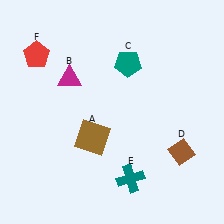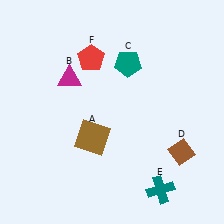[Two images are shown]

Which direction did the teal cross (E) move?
The teal cross (E) moved right.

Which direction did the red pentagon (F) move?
The red pentagon (F) moved right.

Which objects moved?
The objects that moved are: the teal cross (E), the red pentagon (F).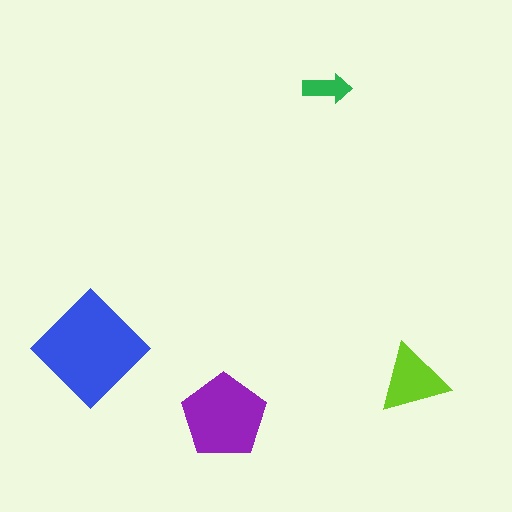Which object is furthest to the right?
The lime triangle is rightmost.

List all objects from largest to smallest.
The blue diamond, the purple pentagon, the lime triangle, the green arrow.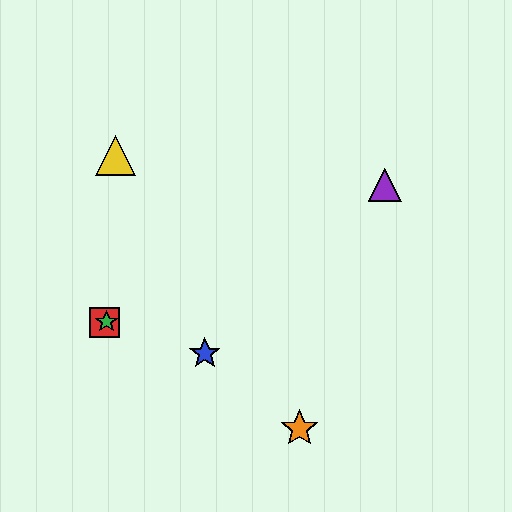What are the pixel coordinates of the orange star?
The orange star is at (300, 428).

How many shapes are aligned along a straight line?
3 shapes (the red square, the green star, the purple triangle) are aligned along a straight line.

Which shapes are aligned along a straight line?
The red square, the green star, the purple triangle are aligned along a straight line.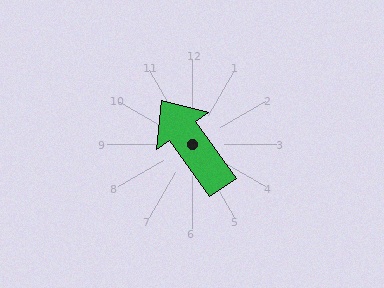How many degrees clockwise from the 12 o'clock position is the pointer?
Approximately 325 degrees.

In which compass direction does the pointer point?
Northwest.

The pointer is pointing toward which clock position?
Roughly 11 o'clock.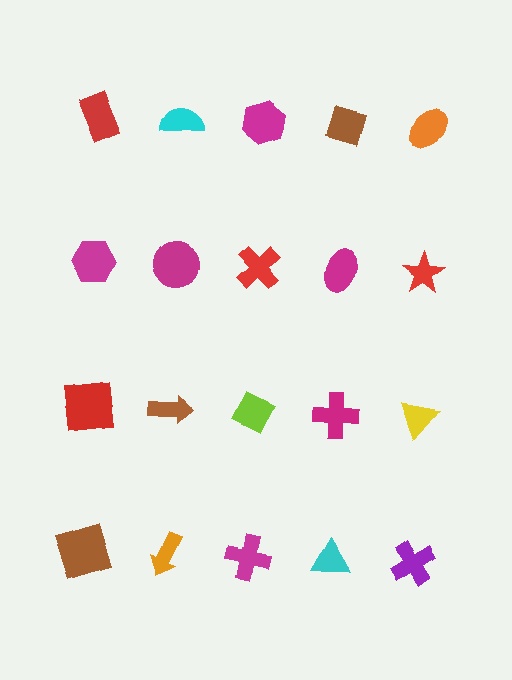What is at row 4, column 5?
A purple cross.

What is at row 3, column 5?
A yellow triangle.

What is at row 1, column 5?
An orange ellipse.